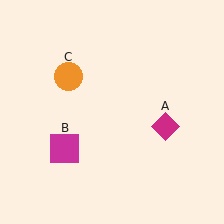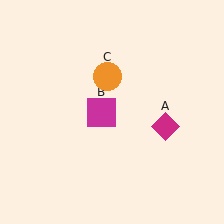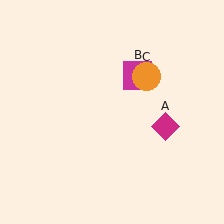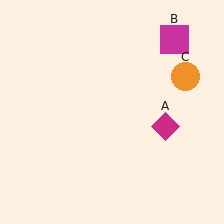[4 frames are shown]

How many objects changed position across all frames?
2 objects changed position: magenta square (object B), orange circle (object C).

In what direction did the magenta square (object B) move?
The magenta square (object B) moved up and to the right.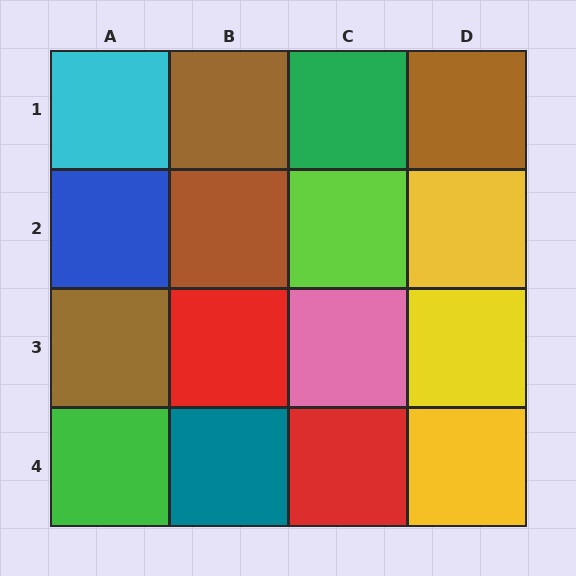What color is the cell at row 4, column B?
Teal.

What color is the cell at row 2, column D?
Yellow.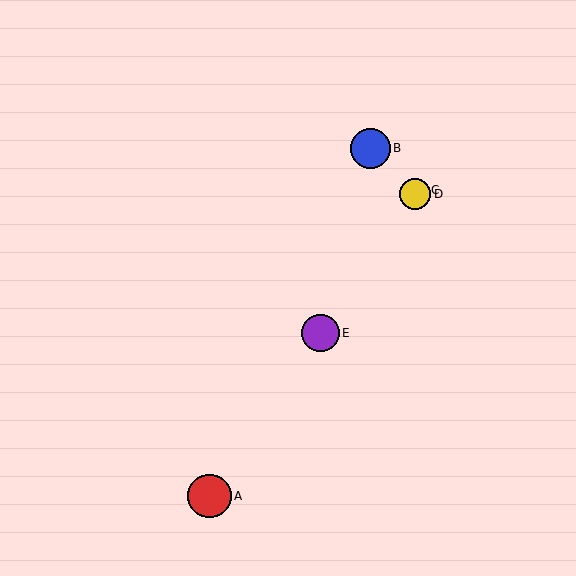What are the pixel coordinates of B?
Object B is at (370, 148).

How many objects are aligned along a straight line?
4 objects (A, C, D, E) are aligned along a straight line.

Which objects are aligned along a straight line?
Objects A, C, D, E are aligned along a straight line.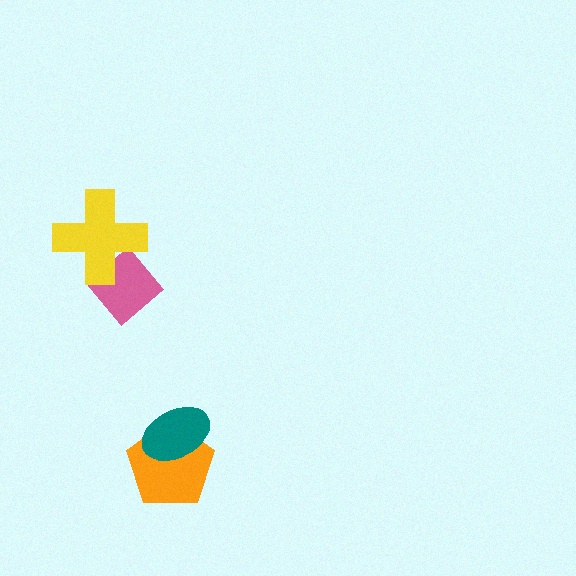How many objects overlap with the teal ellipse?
1 object overlaps with the teal ellipse.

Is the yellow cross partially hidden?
No, no other shape covers it.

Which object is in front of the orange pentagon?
The teal ellipse is in front of the orange pentagon.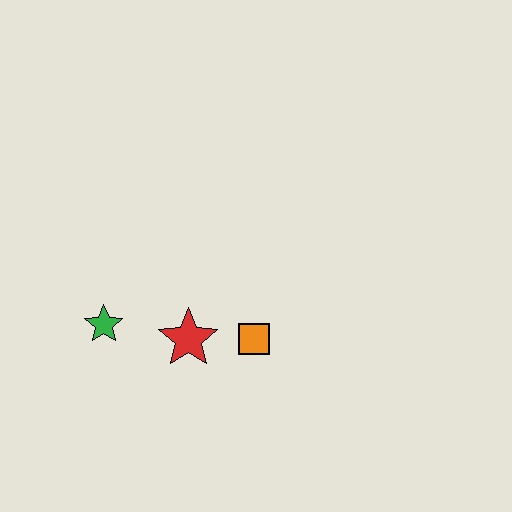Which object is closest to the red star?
The orange square is closest to the red star.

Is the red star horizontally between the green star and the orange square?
Yes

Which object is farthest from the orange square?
The green star is farthest from the orange square.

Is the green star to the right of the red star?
No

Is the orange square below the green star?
Yes